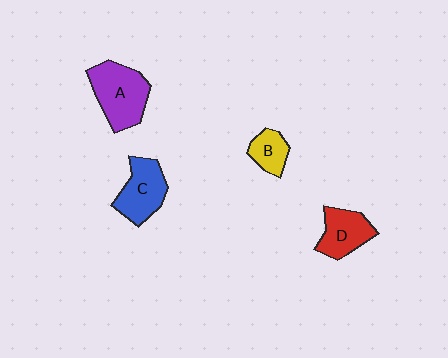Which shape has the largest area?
Shape A (purple).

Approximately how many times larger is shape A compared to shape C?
Approximately 1.2 times.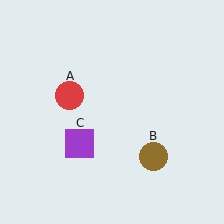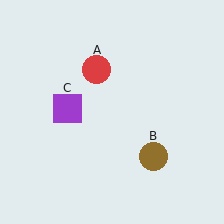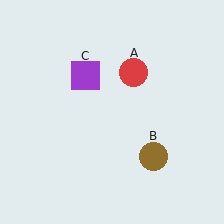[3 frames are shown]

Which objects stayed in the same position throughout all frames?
Brown circle (object B) remained stationary.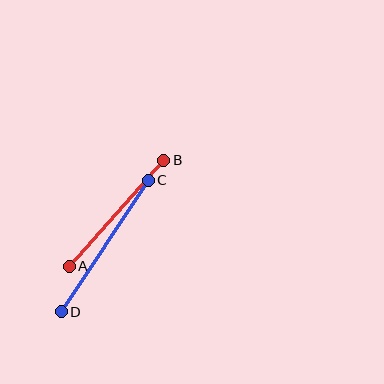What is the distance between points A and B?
The distance is approximately 142 pixels.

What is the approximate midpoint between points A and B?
The midpoint is at approximately (117, 213) pixels.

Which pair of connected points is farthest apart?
Points C and D are farthest apart.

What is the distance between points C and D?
The distance is approximately 158 pixels.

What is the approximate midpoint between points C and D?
The midpoint is at approximately (105, 246) pixels.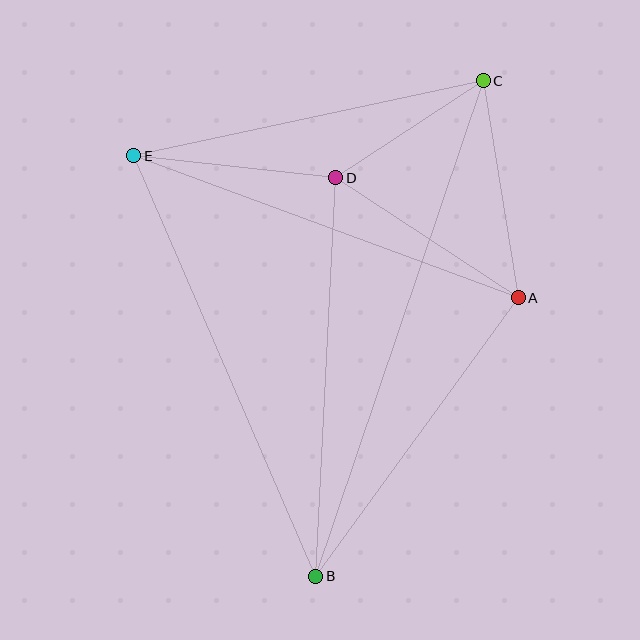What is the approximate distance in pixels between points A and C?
The distance between A and C is approximately 220 pixels.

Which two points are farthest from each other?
Points B and C are farthest from each other.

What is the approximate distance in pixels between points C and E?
The distance between C and E is approximately 358 pixels.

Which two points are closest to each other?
Points C and D are closest to each other.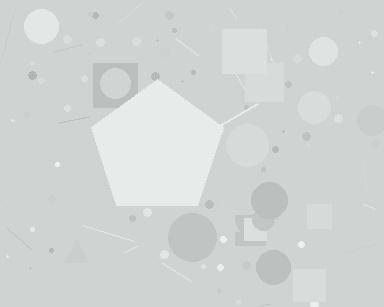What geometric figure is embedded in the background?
A pentagon is embedded in the background.